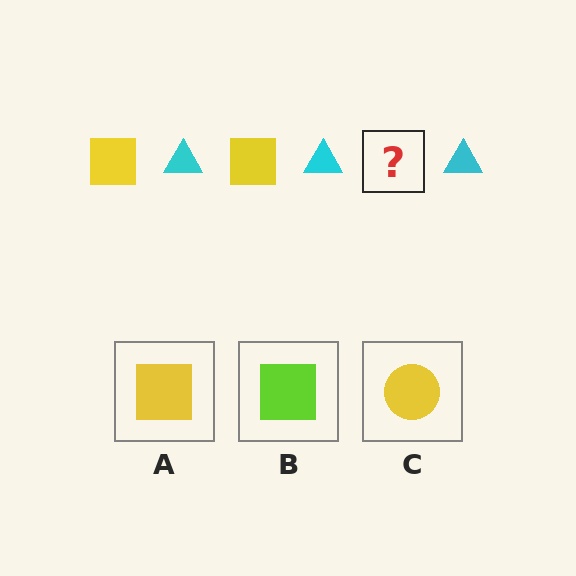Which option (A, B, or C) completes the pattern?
A.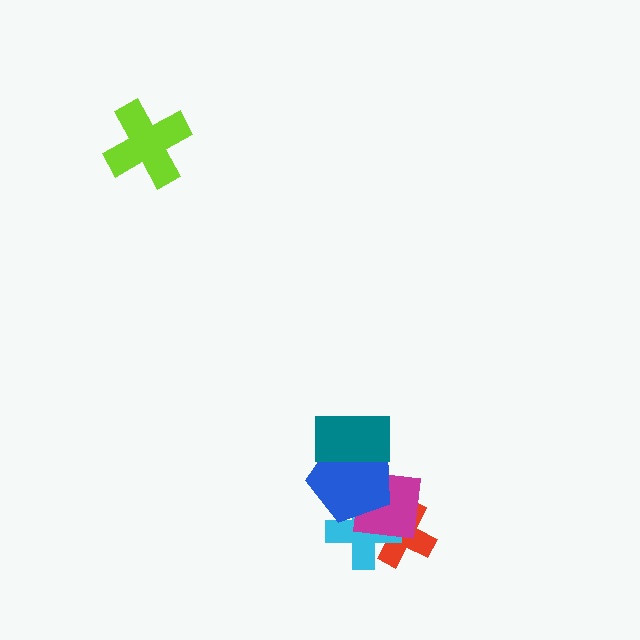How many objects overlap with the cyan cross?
3 objects overlap with the cyan cross.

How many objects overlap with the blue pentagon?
3 objects overlap with the blue pentagon.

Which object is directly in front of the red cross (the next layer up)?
The cyan cross is directly in front of the red cross.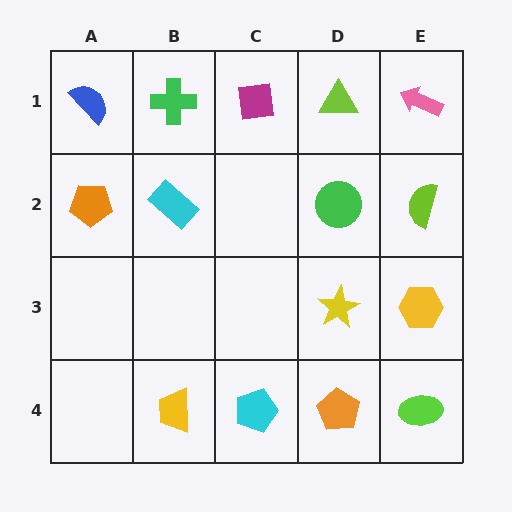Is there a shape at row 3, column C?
No, that cell is empty.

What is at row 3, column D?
A yellow star.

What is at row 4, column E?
A lime ellipse.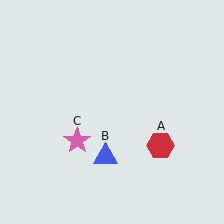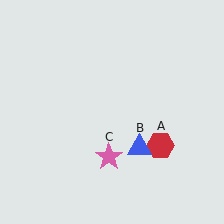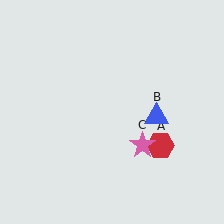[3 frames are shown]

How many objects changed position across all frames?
2 objects changed position: blue triangle (object B), pink star (object C).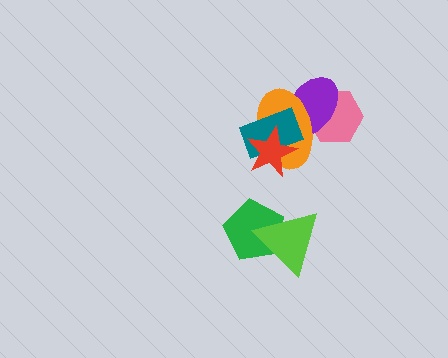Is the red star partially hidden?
No, no other shape covers it.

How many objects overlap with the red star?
2 objects overlap with the red star.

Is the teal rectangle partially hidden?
Yes, it is partially covered by another shape.